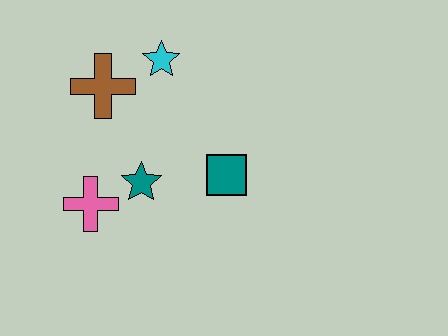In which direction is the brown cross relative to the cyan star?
The brown cross is to the left of the cyan star.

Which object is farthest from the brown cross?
The teal square is farthest from the brown cross.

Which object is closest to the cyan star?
The brown cross is closest to the cyan star.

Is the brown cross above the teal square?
Yes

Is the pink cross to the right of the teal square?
No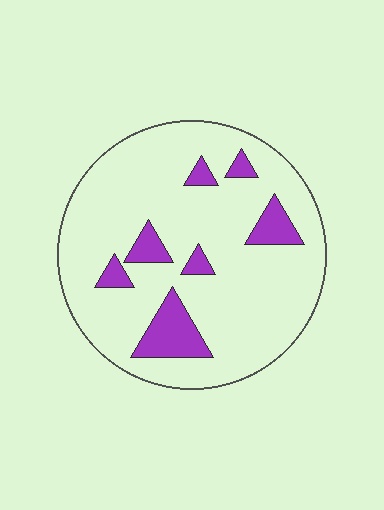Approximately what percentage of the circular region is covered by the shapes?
Approximately 15%.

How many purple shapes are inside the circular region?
7.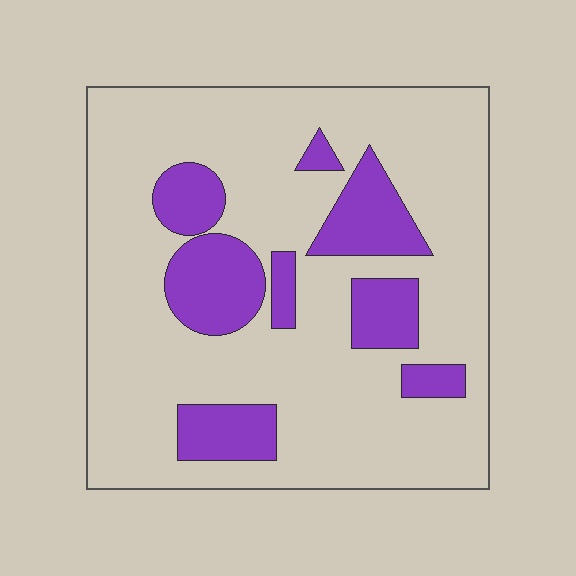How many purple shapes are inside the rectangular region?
8.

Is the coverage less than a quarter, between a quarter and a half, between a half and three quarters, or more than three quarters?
Less than a quarter.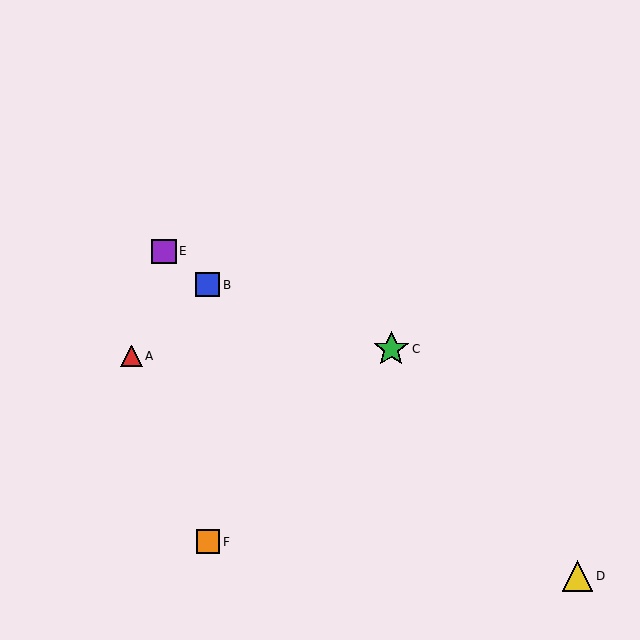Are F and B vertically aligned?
Yes, both are at x≈208.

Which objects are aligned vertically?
Objects B, F are aligned vertically.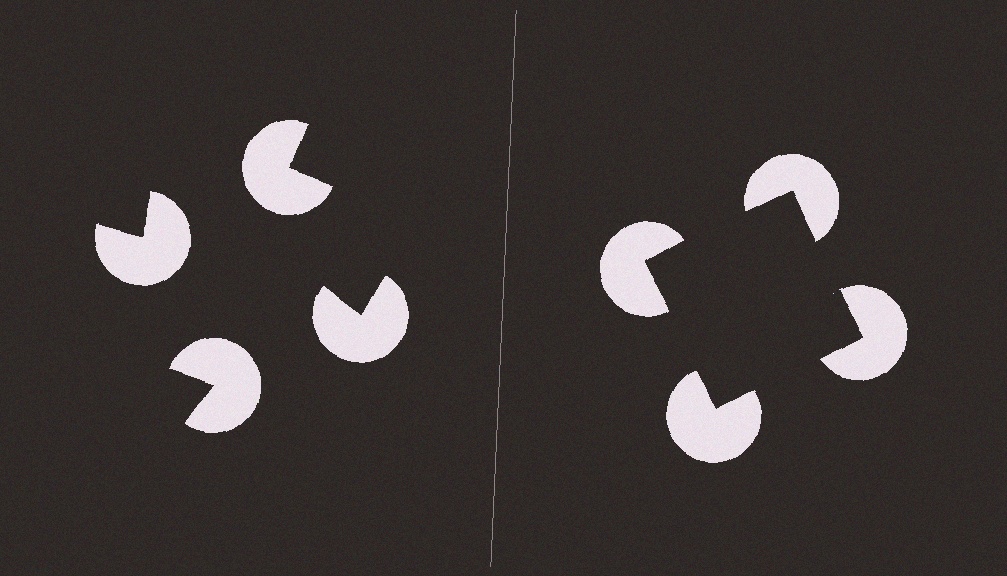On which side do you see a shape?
An illusory square appears on the right side. On the left side the wedge cuts are rotated, so no coherent shape forms.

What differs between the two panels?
The pac-man discs are positioned identically on both sides; only the wedge orientations differ. On the right they align to a square; on the left they are misaligned.